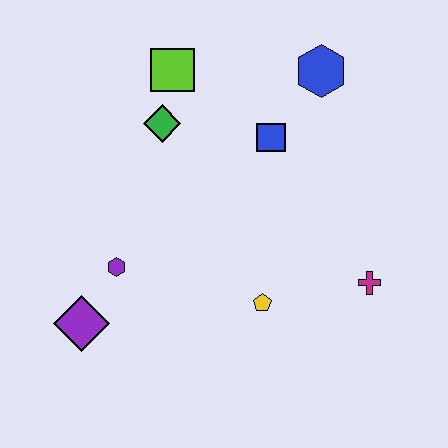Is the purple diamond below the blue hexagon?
Yes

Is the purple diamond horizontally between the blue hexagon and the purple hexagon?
No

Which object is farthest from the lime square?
The magenta cross is farthest from the lime square.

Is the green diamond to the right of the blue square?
No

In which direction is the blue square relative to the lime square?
The blue square is to the right of the lime square.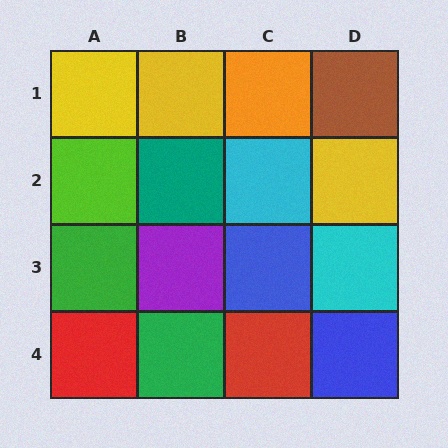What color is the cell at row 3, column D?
Cyan.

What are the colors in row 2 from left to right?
Lime, teal, cyan, yellow.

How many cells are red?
2 cells are red.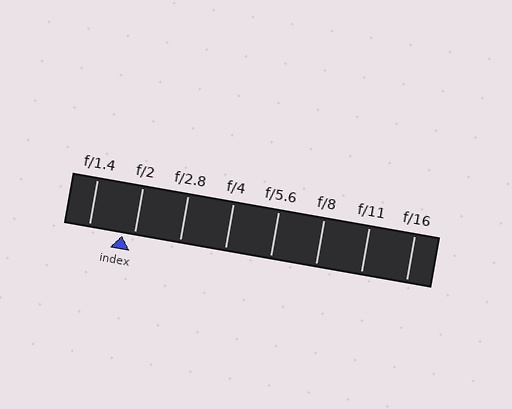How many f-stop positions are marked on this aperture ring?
There are 8 f-stop positions marked.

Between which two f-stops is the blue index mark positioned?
The index mark is between f/1.4 and f/2.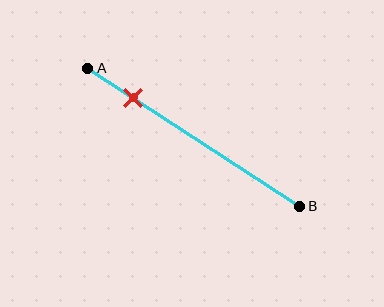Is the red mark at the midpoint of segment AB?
No, the mark is at about 20% from A, not at the 50% midpoint.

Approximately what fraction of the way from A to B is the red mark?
The red mark is approximately 20% of the way from A to B.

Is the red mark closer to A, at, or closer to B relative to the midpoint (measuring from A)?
The red mark is closer to point A than the midpoint of segment AB.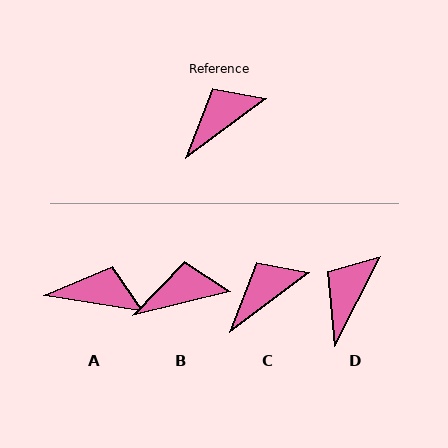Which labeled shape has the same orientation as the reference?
C.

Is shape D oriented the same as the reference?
No, it is off by about 26 degrees.